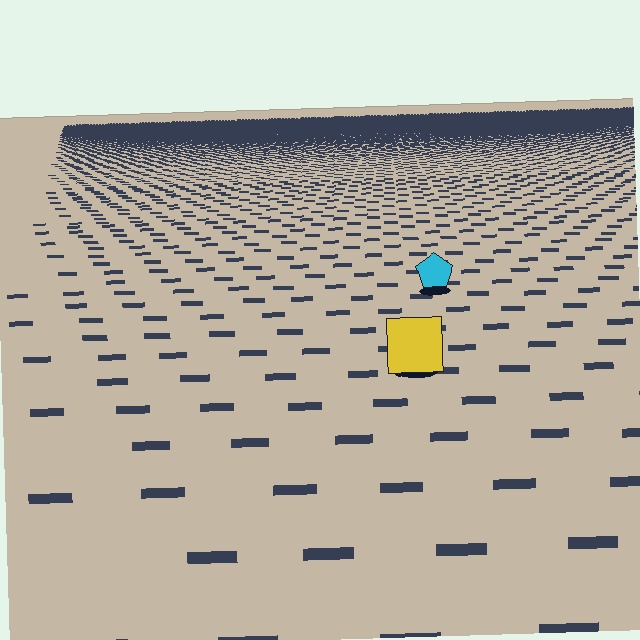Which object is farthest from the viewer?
The cyan pentagon is farthest from the viewer. It appears smaller and the ground texture around it is denser.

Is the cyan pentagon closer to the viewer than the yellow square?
No. The yellow square is closer — you can tell from the texture gradient: the ground texture is coarser near it.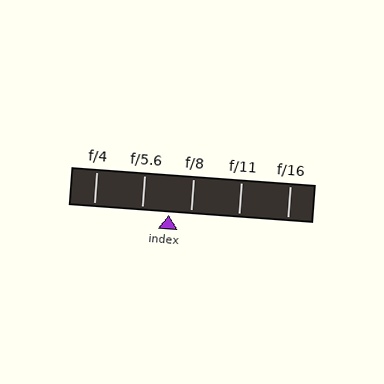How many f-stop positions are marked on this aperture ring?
There are 5 f-stop positions marked.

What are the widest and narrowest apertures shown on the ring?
The widest aperture shown is f/4 and the narrowest is f/16.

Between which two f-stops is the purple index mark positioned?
The index mark is between f/5.6 and f/8.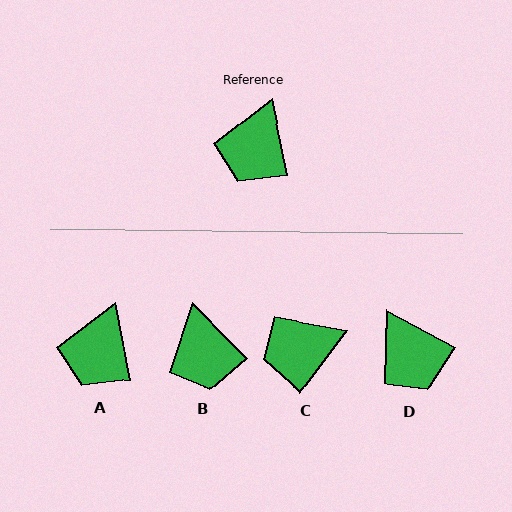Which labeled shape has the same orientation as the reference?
A.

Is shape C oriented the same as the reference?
No, it is off by about 48 degrees.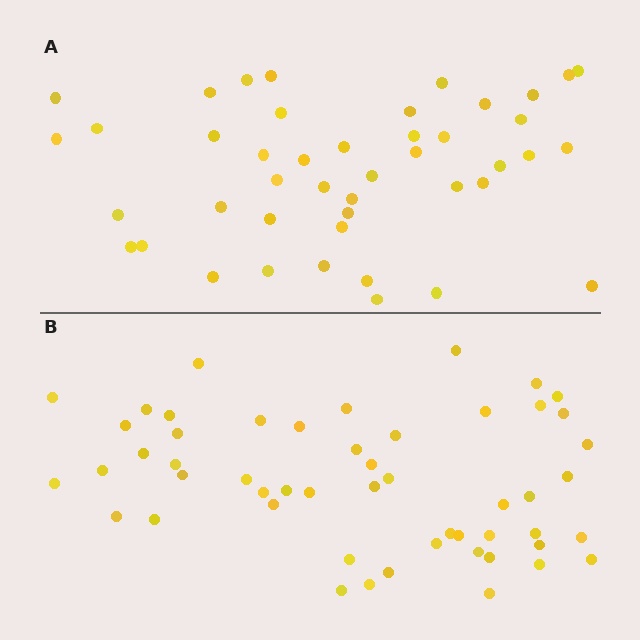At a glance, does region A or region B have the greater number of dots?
Region B (the bottom region) has more dots.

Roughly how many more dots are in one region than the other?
Region B has roughly 8 or so more dots than region A.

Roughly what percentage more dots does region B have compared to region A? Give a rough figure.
About 20% more.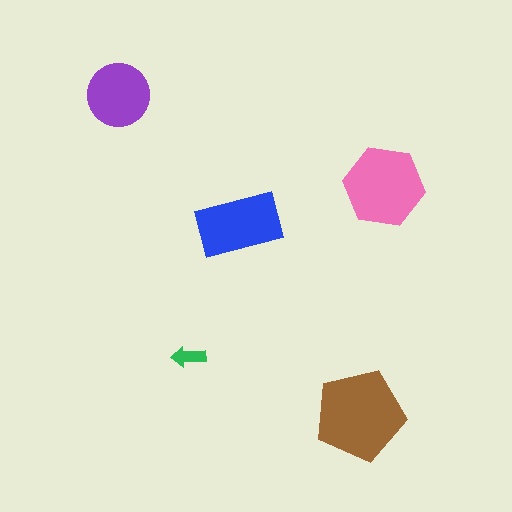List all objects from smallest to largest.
The green arrow, the purple circle, the blue rectangle, the pink hexagon, the brown pentagon.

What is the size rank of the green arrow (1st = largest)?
5th.